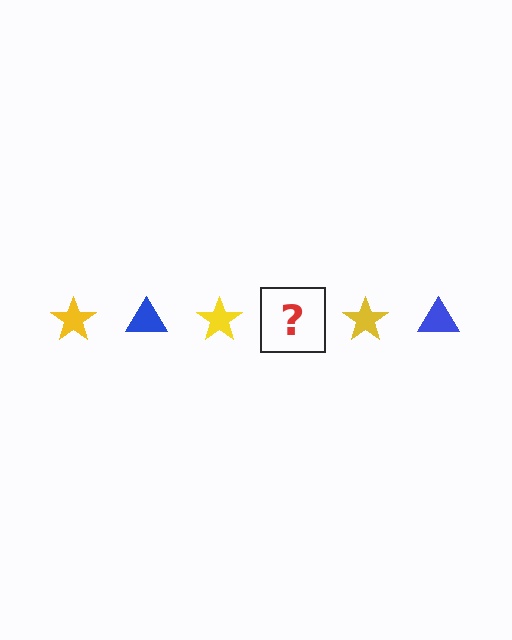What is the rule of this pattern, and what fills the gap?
The rule is that the pattern alternates between yellow star and blue triangle. The gap should be filled with a blue triangle.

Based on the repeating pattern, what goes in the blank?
The blank should be a blue triangle.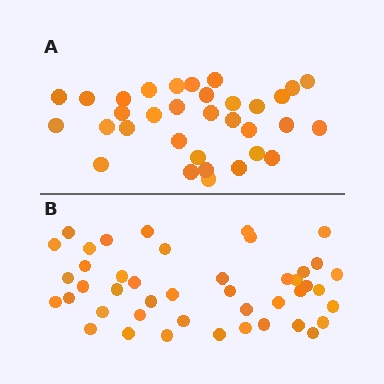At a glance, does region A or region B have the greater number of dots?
Region B (the bottom region) has more dots.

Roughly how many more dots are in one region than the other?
Region B has roughly 12 or so more dots than region A.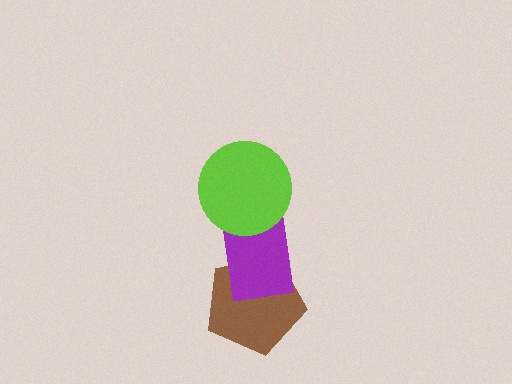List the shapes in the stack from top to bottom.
From top to bottom: the lime circle, the purple rectangle, the brown pentagon.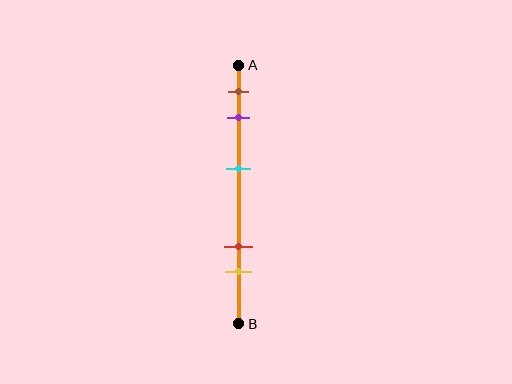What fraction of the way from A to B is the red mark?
The red mark is approximately 70% (0.7) of the way from A to B.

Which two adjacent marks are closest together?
The brown and purple marks are the closest adjacent pair.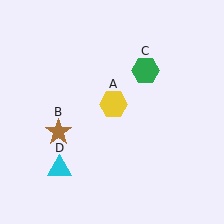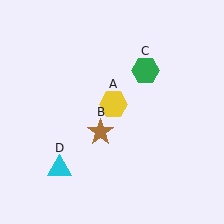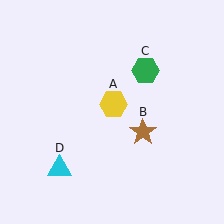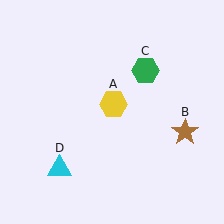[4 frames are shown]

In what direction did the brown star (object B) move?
The brown star (object B) moved right.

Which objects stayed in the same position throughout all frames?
Yellow hexagon (object A) and green hexagon (object C) and cyan triangle (object D) remained stationary.